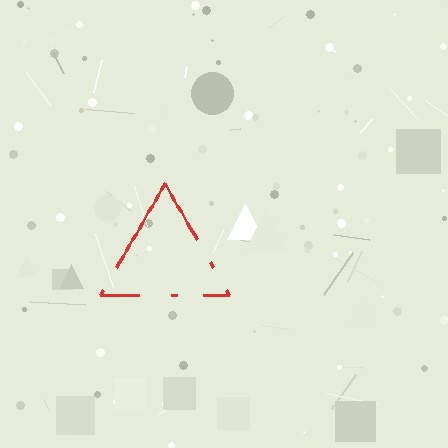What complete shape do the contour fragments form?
The contour fragments form a triangle.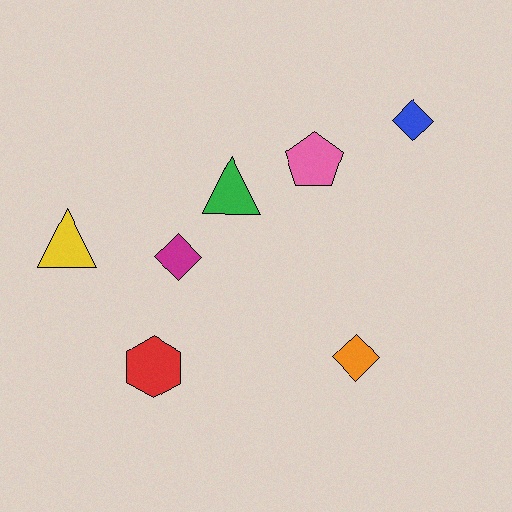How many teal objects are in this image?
There are no teal objects.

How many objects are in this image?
There are 7 objects.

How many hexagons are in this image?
There is 1 hexagon.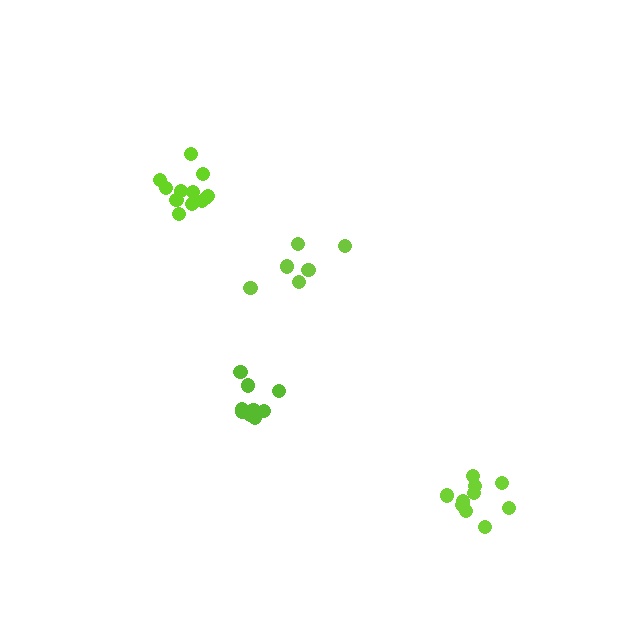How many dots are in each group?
Group 1: 6 dots, Group 2: 9 dots, Group 3: 10 dots, Group 4: 12 dots (37 total).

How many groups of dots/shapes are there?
There are 4 groups.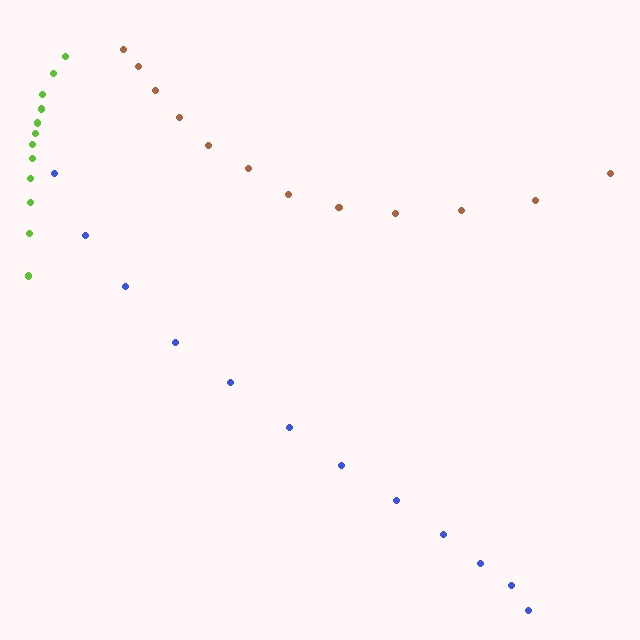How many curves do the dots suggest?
There are 3 distinct paths.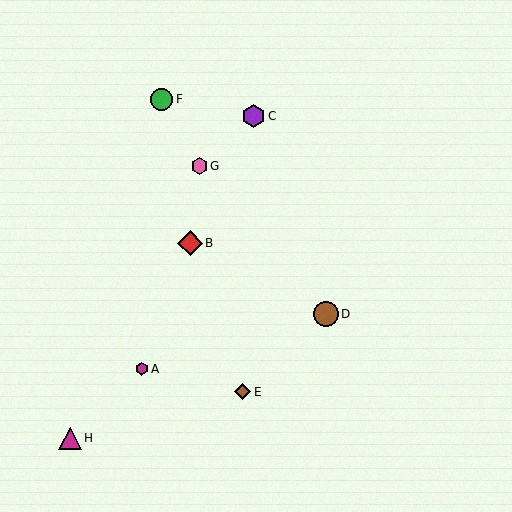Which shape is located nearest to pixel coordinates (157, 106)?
The green circle (labeled F) at (161, 99) is nearest to that location.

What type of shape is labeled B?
Shape B is a red diamond.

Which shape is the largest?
The red diamond (labeled B) is the largest.